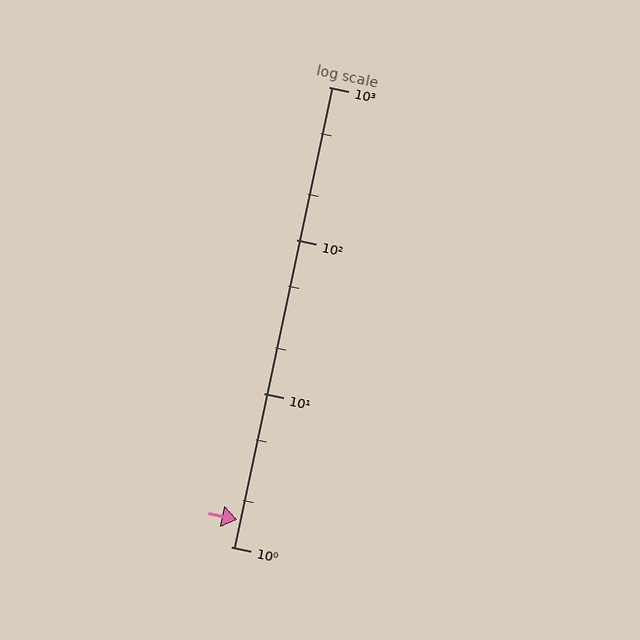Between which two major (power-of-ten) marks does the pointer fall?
The pointer is between 1 and 10.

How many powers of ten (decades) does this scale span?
The scale spans 3 decades, from 1 to 1000.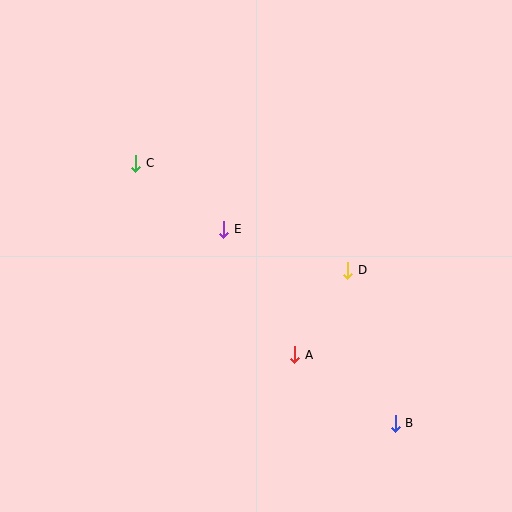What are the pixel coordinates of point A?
Point A is at (295, 355).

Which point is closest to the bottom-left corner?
Point A is closest to the bottom-left corner.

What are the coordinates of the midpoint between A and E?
The midpoint between A and E is at (259, 292).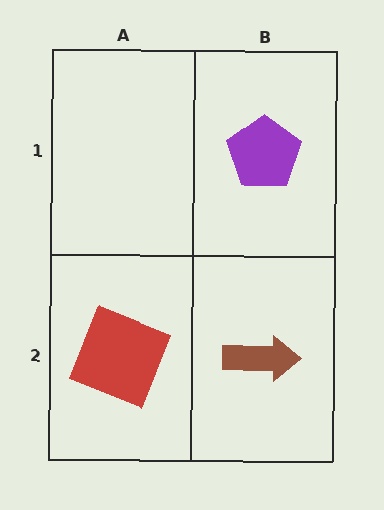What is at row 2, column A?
A red square.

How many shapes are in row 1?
1 shape.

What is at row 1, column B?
A purple pentagon.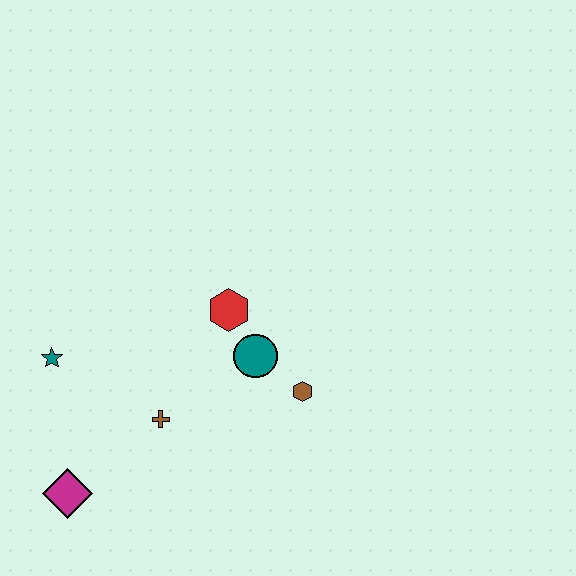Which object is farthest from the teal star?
The brown hexagon is farthest from the teal star.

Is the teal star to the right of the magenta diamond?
No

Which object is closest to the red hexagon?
The teal circle is closest to the red hexagon.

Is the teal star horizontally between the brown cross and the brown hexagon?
No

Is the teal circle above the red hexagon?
No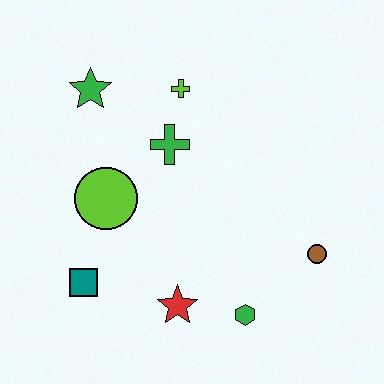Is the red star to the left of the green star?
No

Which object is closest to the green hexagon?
The red star is closest to the green hexagon.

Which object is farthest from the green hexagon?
The green star is farthest from the green hexagon.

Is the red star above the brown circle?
No